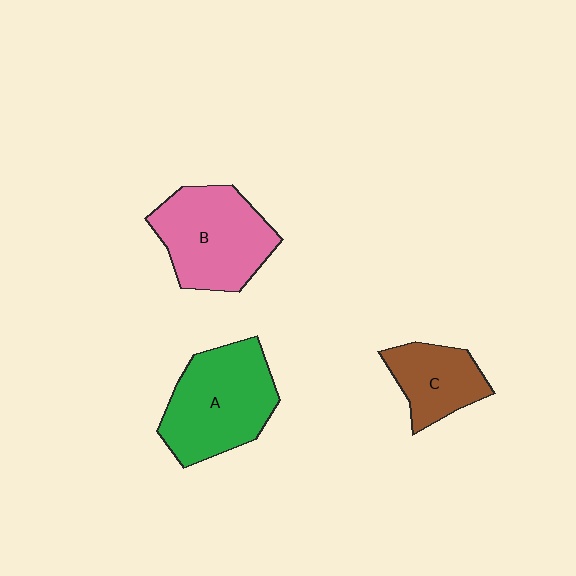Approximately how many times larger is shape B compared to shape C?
Approximately 1.6 times.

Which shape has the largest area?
Shape A (green).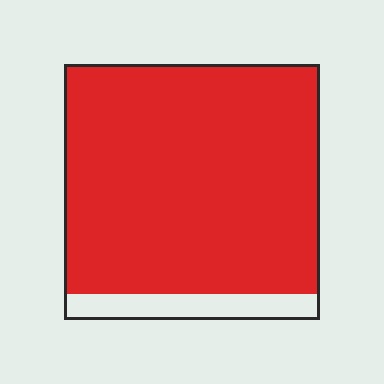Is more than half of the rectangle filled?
Yes.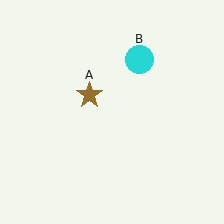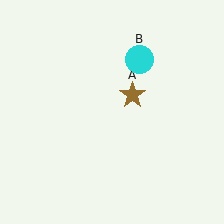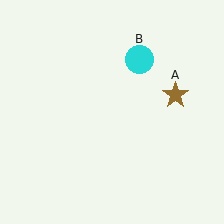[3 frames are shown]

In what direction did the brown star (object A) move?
The brown star (object A) moved right.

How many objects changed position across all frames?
1 object changed position: brown star (object A).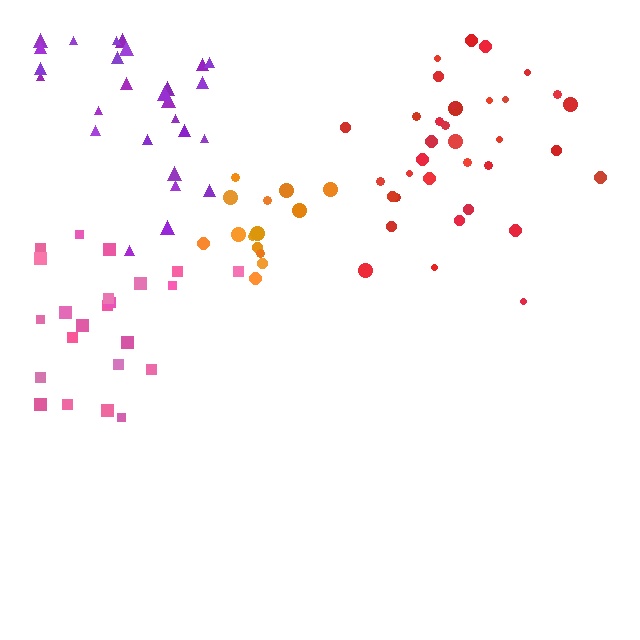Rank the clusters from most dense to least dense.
orange, red, purple, pink.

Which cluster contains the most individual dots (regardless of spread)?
Red (35).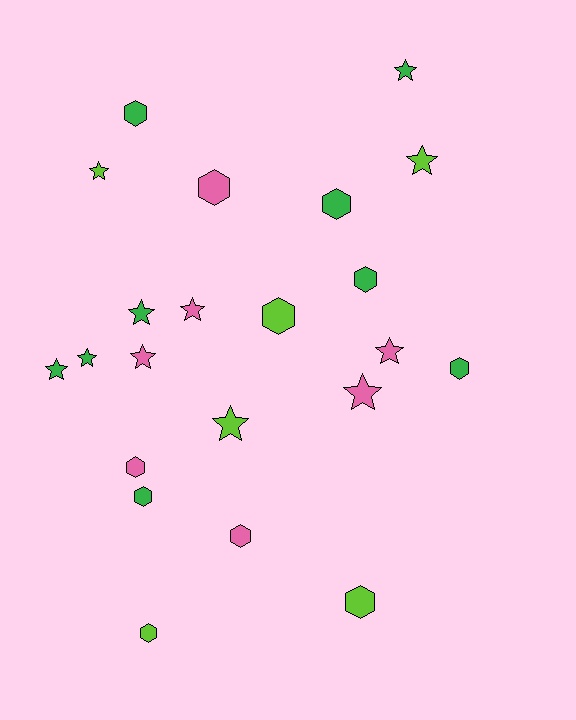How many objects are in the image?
There are 22 objects.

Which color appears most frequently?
Green, with 9 objects.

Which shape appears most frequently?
Hexagon, with 11 objects.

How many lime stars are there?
There are 3 lime stars.